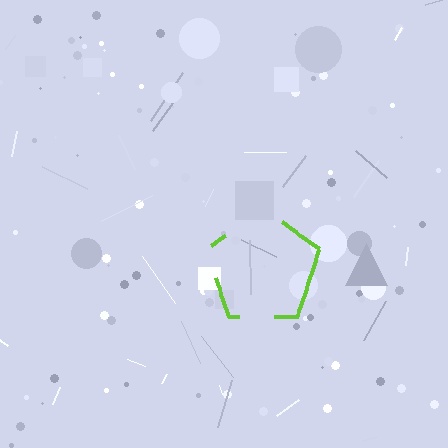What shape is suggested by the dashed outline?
The dashed outline suggests a pentagon.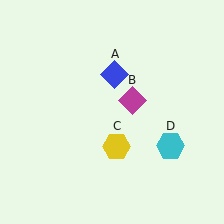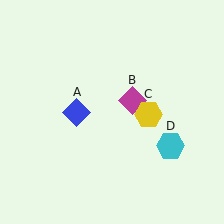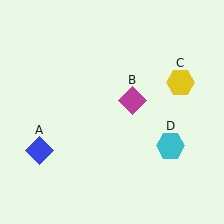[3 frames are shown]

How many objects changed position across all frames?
2 objects changed position: blue diamond (object A), yellow hexagon (object C).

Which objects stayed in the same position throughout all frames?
Magenta diamond (object B) and cyan hexagon (object D) remained stationary.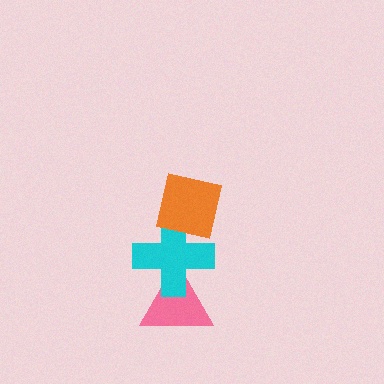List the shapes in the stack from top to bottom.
From top to bottom: the orange square, the cyan cross, the pink triangle.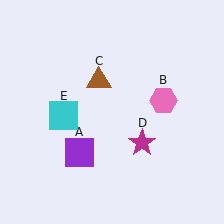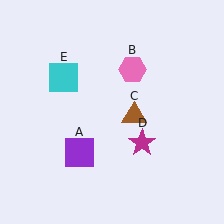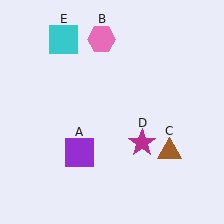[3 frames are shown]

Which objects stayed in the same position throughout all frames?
Purple square (object A) and magenta star (object D) remained stationary.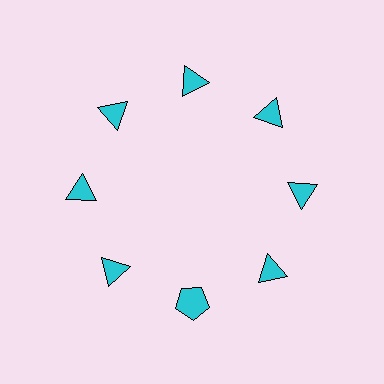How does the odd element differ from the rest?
It has a different shape: pentagon instead of triangle.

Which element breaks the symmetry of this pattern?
The cyan pentagon at roughly the 6 o'clock position breaks the symmetry. All other shapes are cyan triangles.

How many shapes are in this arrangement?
There are 8 shapes arranged in a ring pattern.